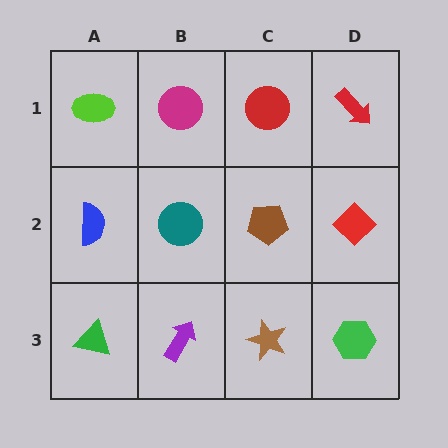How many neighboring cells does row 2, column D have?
3.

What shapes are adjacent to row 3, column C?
A brown pentagon (row 2, column C), a purple arrow (row 3, column B), a green hexagon (row 3, column D).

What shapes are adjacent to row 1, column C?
A brown pentagon (row 2, column C), a magenta circle (row 1, column B), a red arrow (row 1, column D).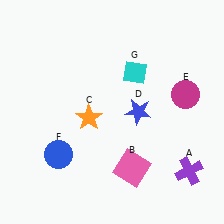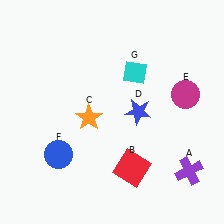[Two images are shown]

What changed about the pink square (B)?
In Image 1, B is pink. In Image 2, it changed to red.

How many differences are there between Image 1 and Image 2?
There is 1 difference between the two images.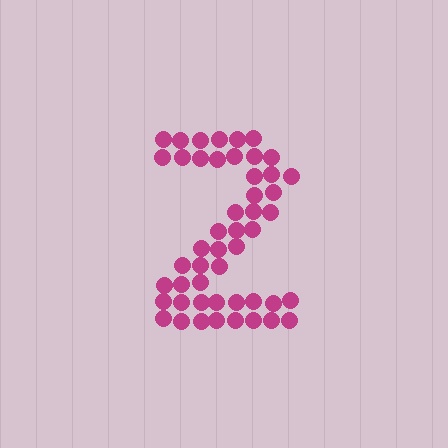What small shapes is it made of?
It is made of small circles.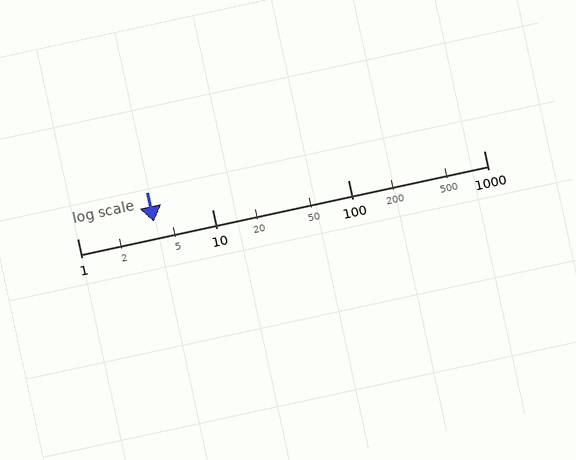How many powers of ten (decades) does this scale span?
The scale spans 3 decades, from 1 to 1000.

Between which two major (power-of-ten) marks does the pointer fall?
The pointer is between 1 and 10.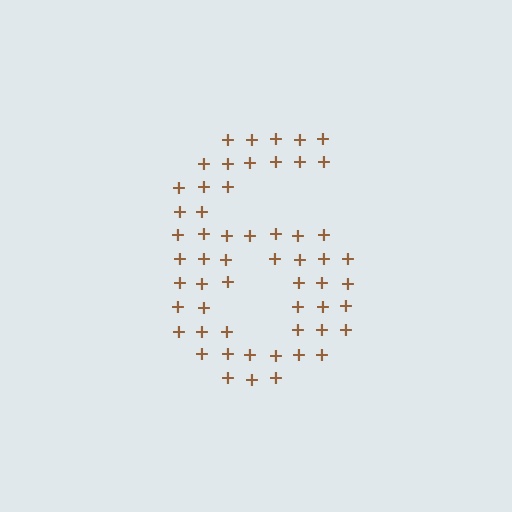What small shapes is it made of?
It is made of small plus signs.